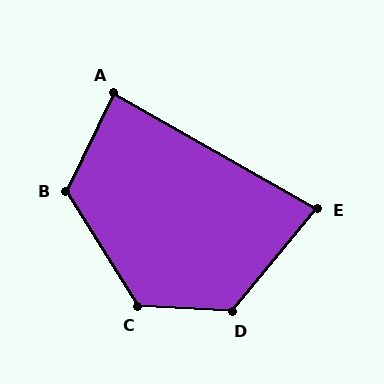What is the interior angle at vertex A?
Approximately 86 degrees (approximately right).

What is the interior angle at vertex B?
Approximately 122 degrees (obtuse).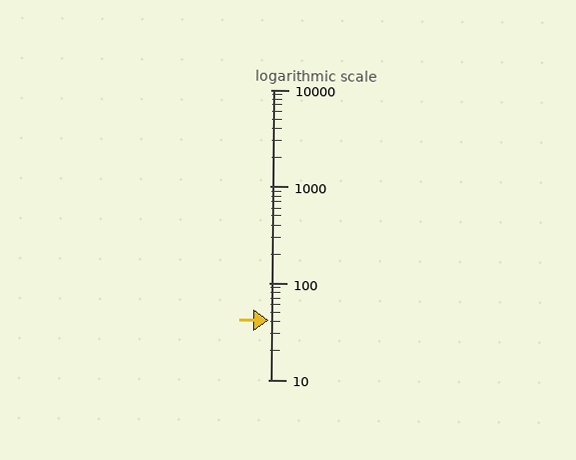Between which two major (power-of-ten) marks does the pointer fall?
The pointer is between 10 and 100.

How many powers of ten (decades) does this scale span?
The scale spans 3 decades, from 10 to 10000.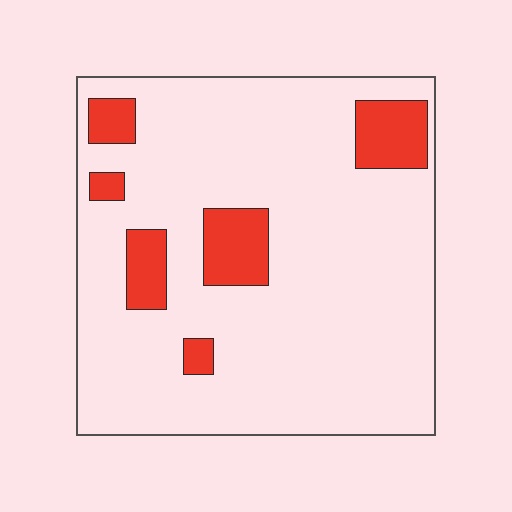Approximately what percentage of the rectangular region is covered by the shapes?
Approximately 15%.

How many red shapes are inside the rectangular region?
6.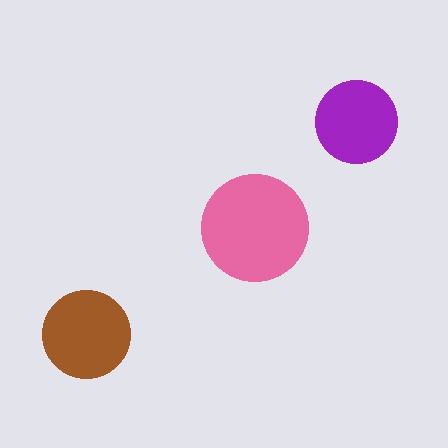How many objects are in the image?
There are 3 objects in the image.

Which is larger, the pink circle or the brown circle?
The pink one.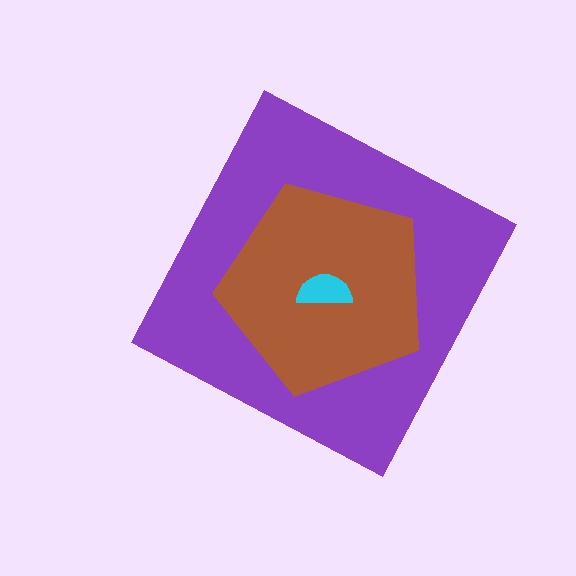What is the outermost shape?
The purple diamond.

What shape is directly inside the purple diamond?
The brown pentagon.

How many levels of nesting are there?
3.